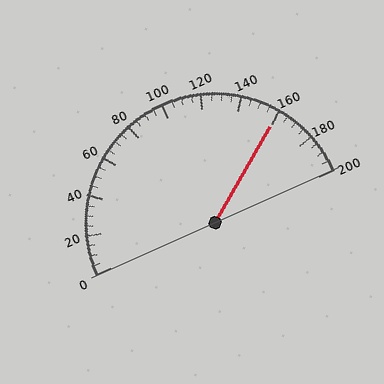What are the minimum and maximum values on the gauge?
The gauge ranges from 0 to 200.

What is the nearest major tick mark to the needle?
The nearest major tick mark is 160.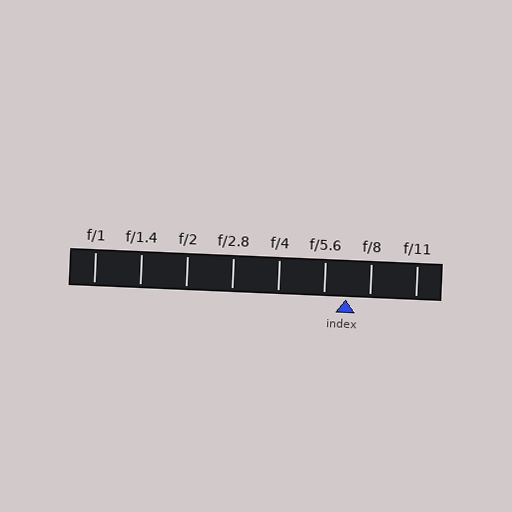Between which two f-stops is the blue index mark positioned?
The index mark is between f/5.6 and f/8.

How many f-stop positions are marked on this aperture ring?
There are 8 f-stop positions marked.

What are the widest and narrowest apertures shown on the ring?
The widest aperture shown is f/1 and the narrowest is f/11.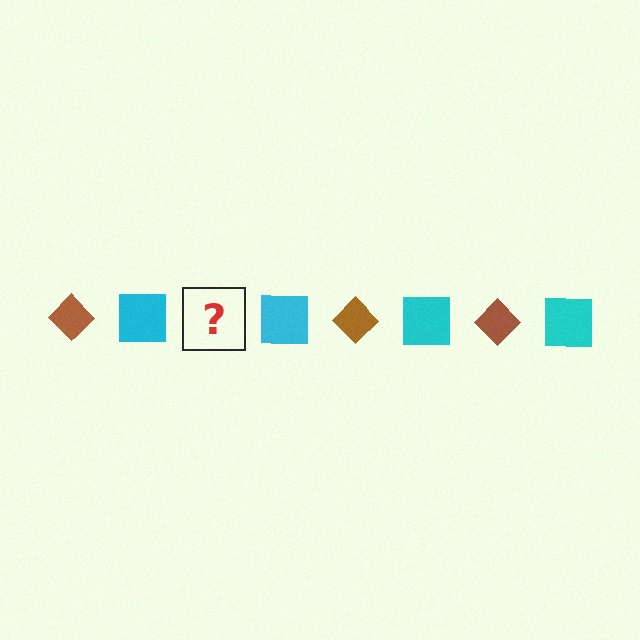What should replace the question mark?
The question mark should be replaced with a brown diamond.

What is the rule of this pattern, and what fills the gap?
The rule is that the pattern alternates between brown diamond and cyan square. The gap should be filled with a brown diamond.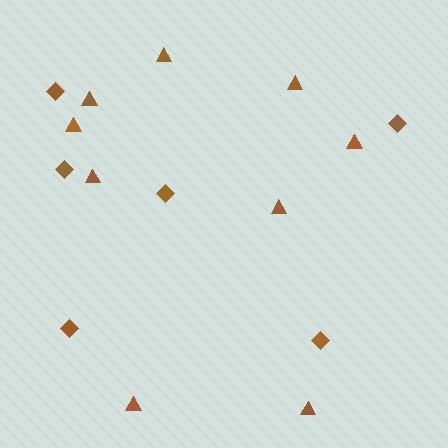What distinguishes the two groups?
There are 2 groups: one group of diamonds (6) and one group of triangles (9).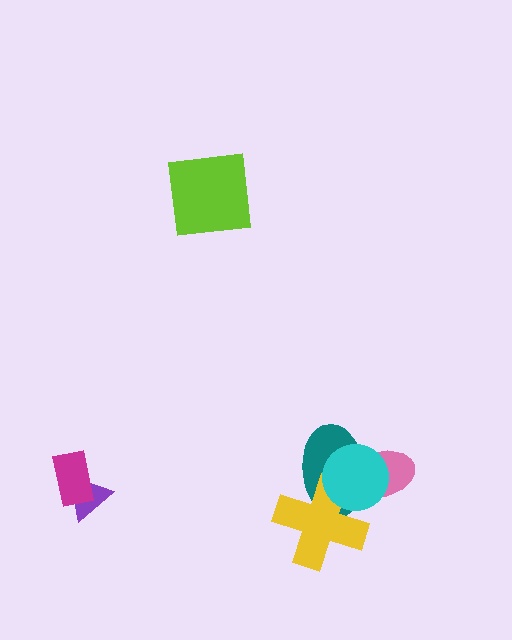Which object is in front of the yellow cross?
The cyan circle is in front of the yellow cross.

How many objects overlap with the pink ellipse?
2 objects overlap with the pink ellipse.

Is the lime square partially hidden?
No, no other shape covers it.